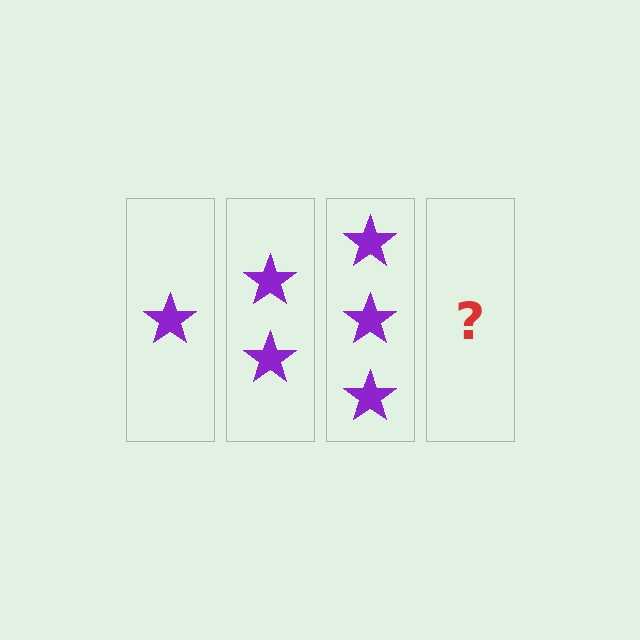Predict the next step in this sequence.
The next step is 4 stars.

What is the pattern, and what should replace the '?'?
The pattern is that each step adds one more star. The '?' should be 4 stars.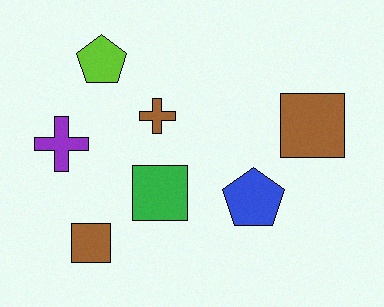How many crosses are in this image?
There are 2 crosses.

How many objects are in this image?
There are 7 objects.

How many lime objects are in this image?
There is 1 lime object.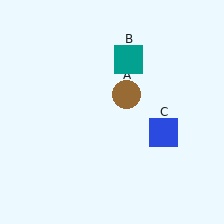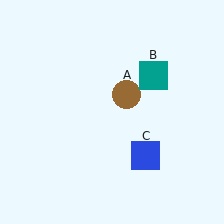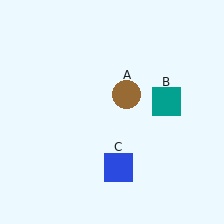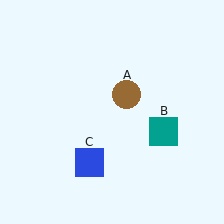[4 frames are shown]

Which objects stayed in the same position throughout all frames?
Brown circle (object A) remained stationary.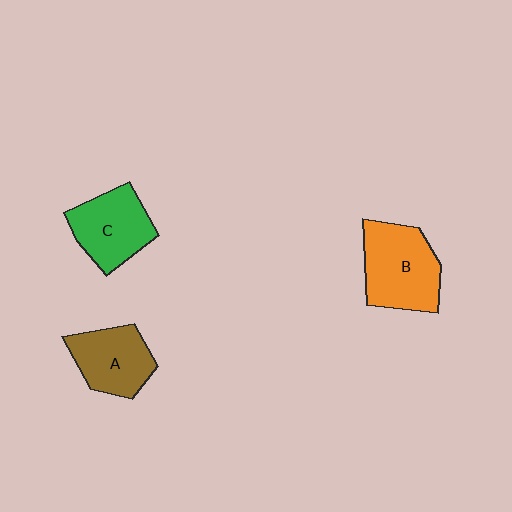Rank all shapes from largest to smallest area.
From largest to smallest: B (orange), C (green), A (brown).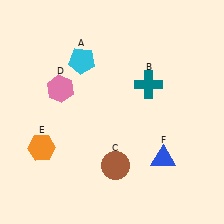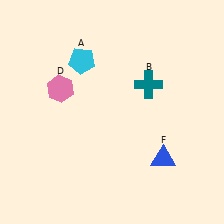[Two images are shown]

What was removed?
The orange hexagon (E), the brown circle (C) were removed in Image 2.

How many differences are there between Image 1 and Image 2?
There are 2 differences between the two images.